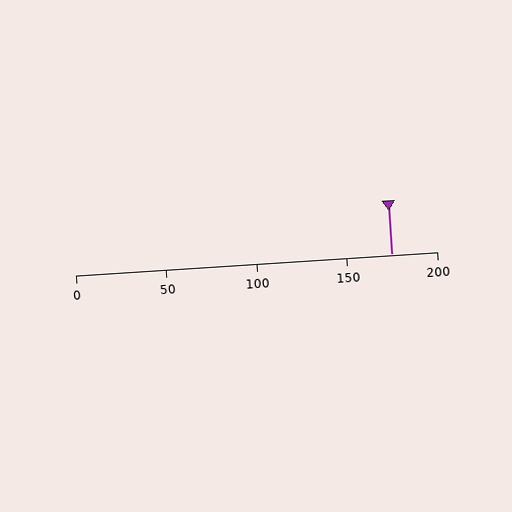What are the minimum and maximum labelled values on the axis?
The axis runs from 0 to 200.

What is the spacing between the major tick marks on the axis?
The major ticks are spaced 50 apart.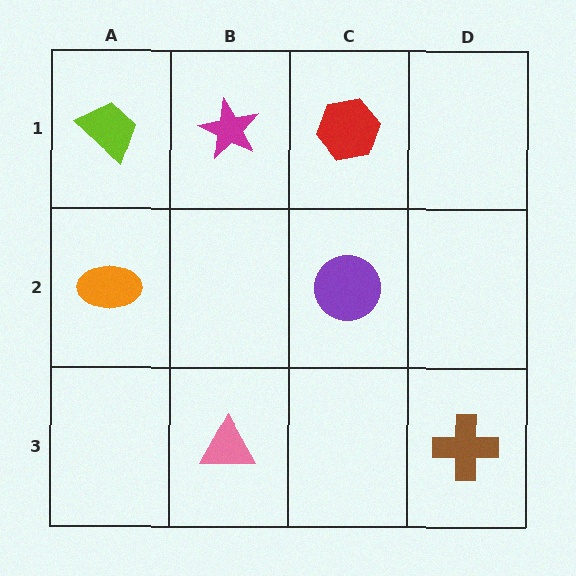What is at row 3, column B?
A pink triangle.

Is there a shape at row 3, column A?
No, that cell is empty.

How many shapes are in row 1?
3 shapes.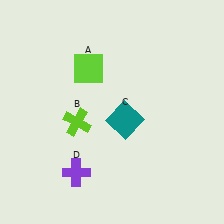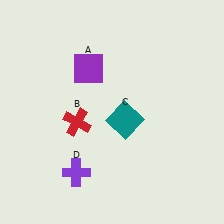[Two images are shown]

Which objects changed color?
A changed from lime to purple. B changed from lime to red.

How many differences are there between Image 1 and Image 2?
There are 2 differences between the two images.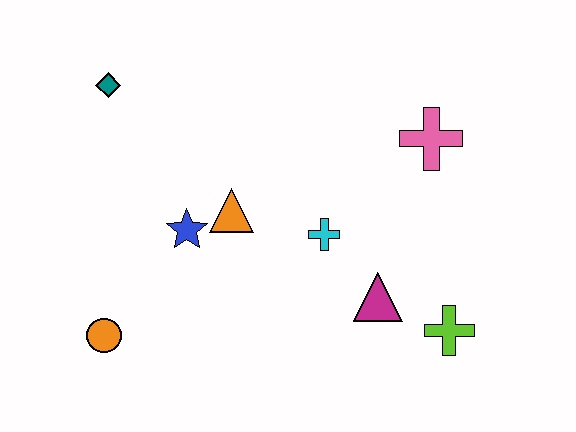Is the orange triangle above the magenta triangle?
Yes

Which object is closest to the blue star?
The orange triangle is closest to the blue star.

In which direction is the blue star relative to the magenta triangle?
The blue star is to the left of the magenta triangle.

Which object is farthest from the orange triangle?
The lime cross is farthest from the orange triangle.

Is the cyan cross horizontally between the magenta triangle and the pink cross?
No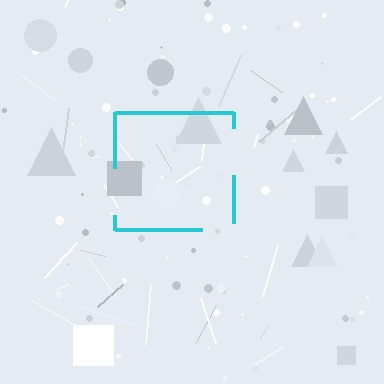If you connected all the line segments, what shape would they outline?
They would outline a square.